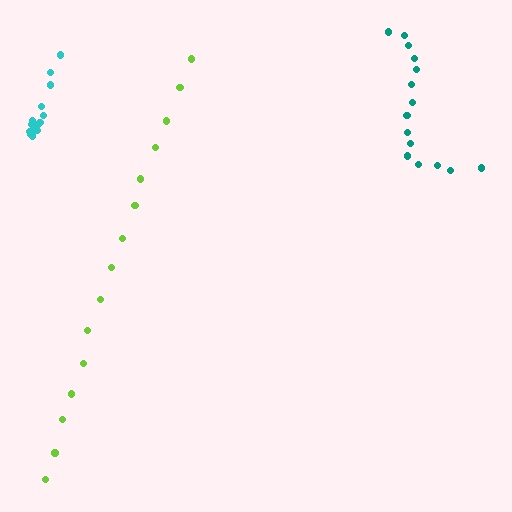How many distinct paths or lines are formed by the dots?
There are 3 distinct paths.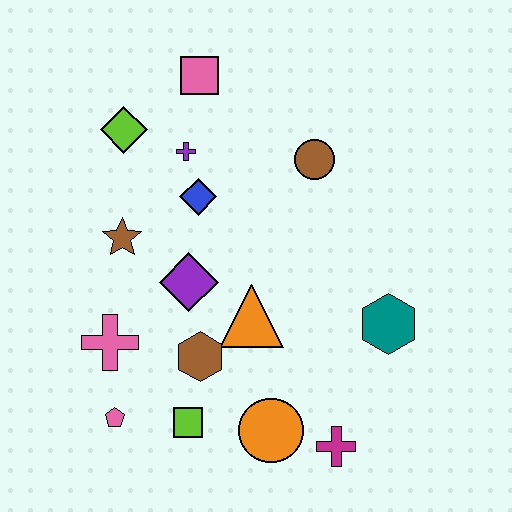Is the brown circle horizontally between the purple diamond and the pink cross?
No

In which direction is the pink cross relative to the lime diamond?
The pink cross is below the lime diamond.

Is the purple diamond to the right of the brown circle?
No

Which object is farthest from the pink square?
The magenta cross is farthest from the pink square.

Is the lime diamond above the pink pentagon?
Yes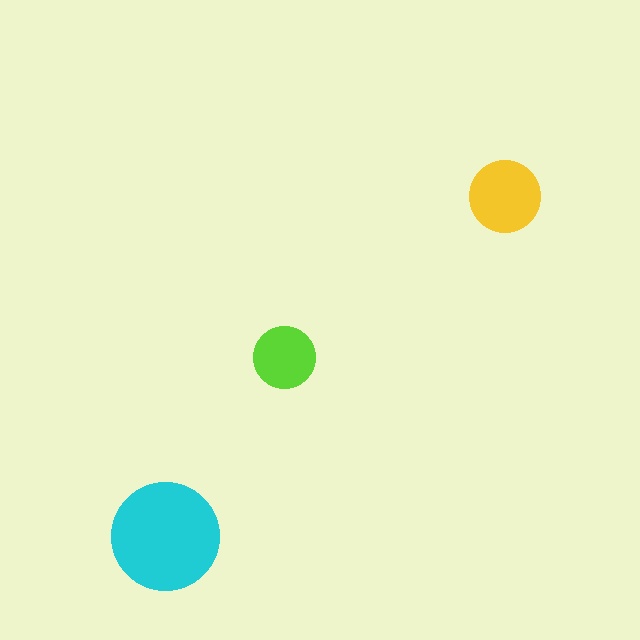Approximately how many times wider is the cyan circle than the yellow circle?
About 1.5 times wider.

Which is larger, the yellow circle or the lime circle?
The yellow one.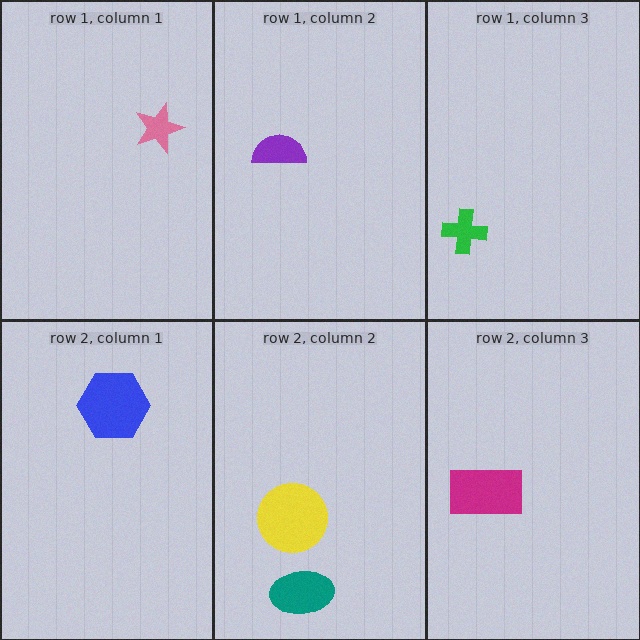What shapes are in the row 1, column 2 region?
The purple semicircle.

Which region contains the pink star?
The row 1, column 1 region.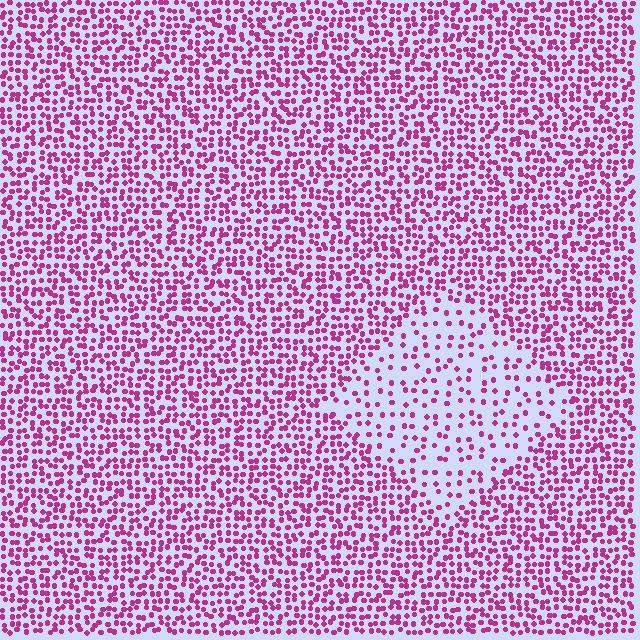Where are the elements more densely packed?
The elements are more densely packed outside the diamond boundary.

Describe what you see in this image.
The image contains small magenta elements arranged at two different densities. A diamond-shaped region is visible where the elements are less densely packed than the surrounding area.